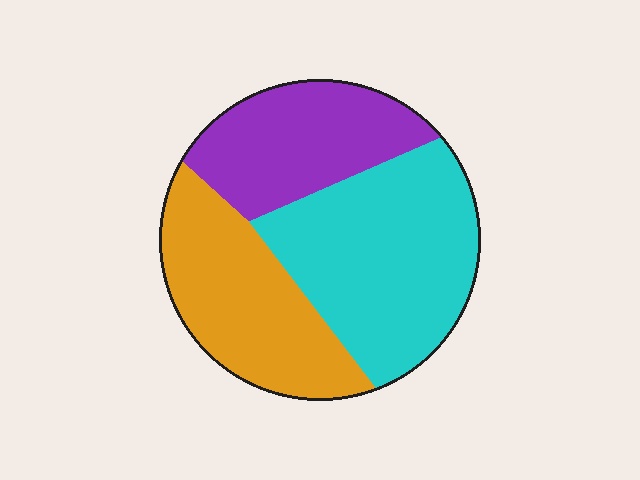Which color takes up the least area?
Purple, at roughly 25%.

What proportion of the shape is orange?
Orange covers 31% of the shape.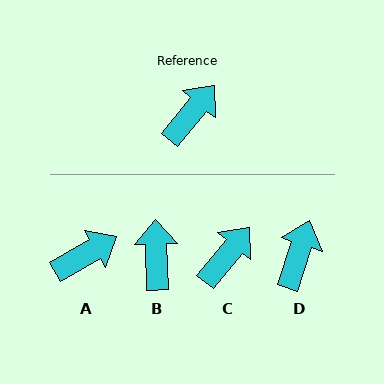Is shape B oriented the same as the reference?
No, it is off by about 41 degrees.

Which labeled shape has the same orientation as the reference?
C.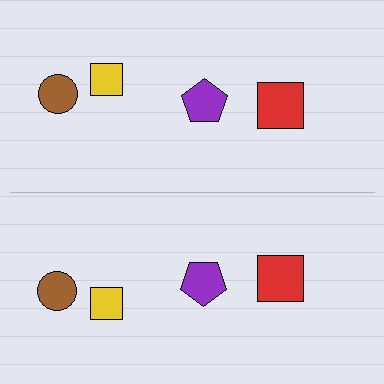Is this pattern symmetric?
Yes, this pattern has bilateral (reflection) symmetry.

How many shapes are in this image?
There are 8 shapes in this image.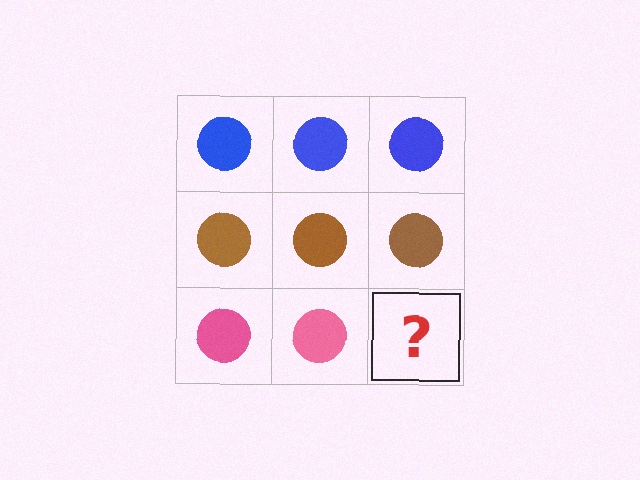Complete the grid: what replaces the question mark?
The question mark should be replaced with a pink circle.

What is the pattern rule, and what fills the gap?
The rule is that each row has a consistent color. The gap should be filled with a pink circle.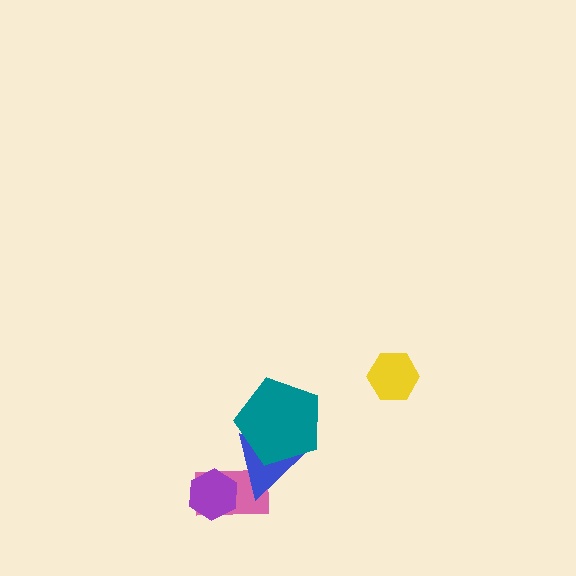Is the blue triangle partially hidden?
Yes, it is partially covered by another shape.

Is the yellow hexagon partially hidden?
No, no other shape covers it.